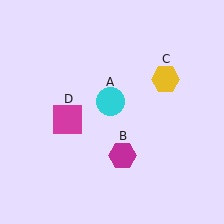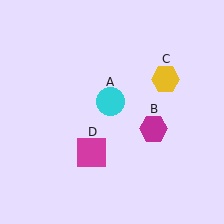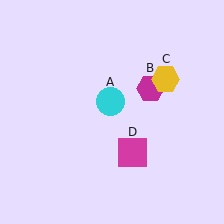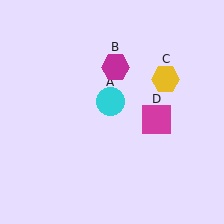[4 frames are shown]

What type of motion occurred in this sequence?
The magenta hexagon (object B), magenta square (object D) rotated counterclockwise around the center of the scene.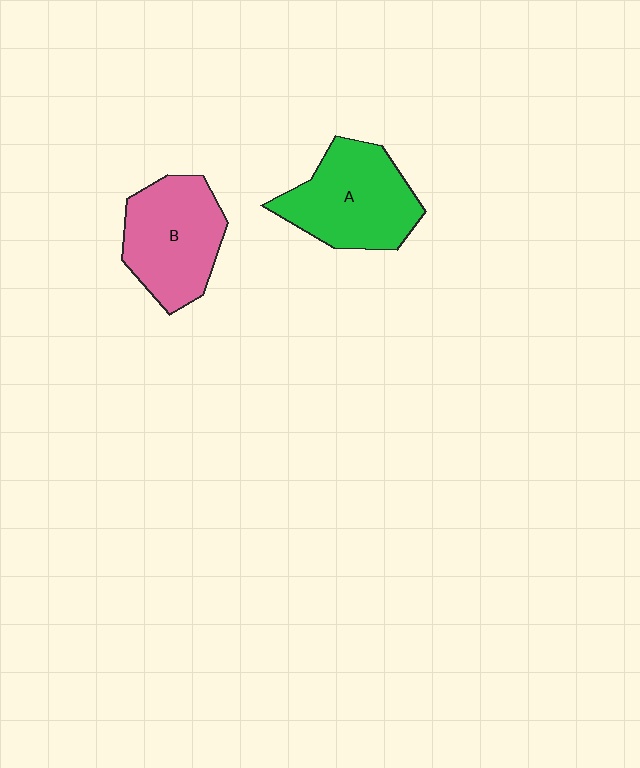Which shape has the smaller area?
Shape B (pink).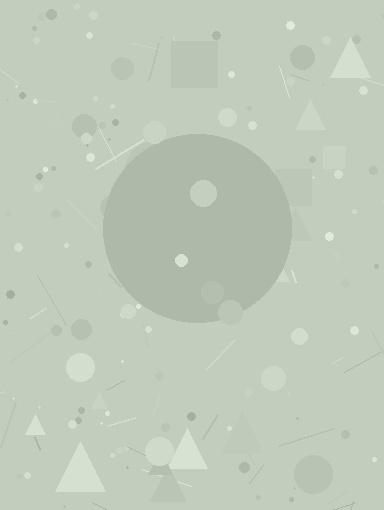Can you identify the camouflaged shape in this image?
The camouflaged shape is a circle.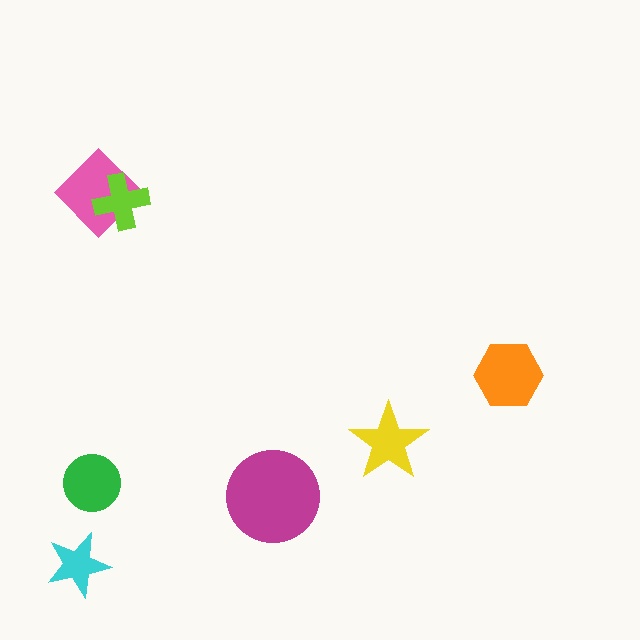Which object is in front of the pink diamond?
The lime cross is in front of the pink diamond.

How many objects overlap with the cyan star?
0 objects overlap with the cyan star.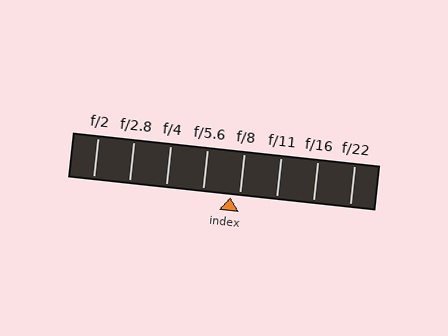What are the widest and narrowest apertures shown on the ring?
The widest aperture shown is f/2 and the narrowest is f/22.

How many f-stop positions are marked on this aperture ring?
There are 8 f-stop positions marked.